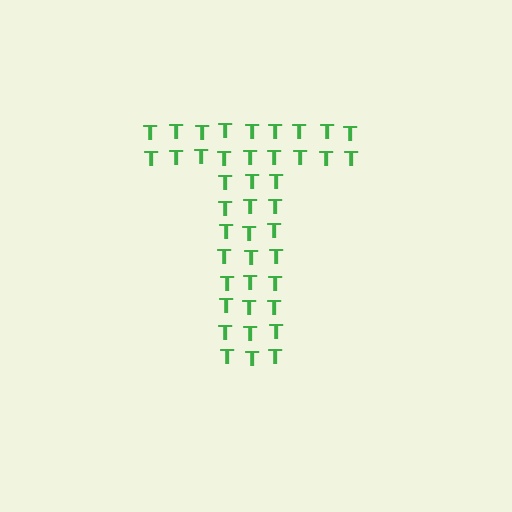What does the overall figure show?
The overall figure shows the letter T.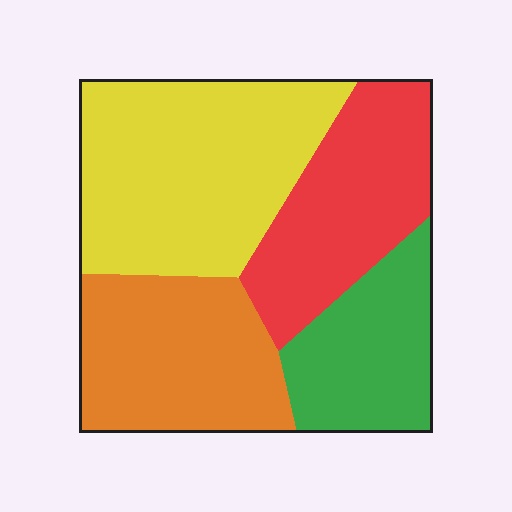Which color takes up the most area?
Yellow, at roughly 35%.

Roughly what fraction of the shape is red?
Red takes up about one quarter (1/4) of the shape.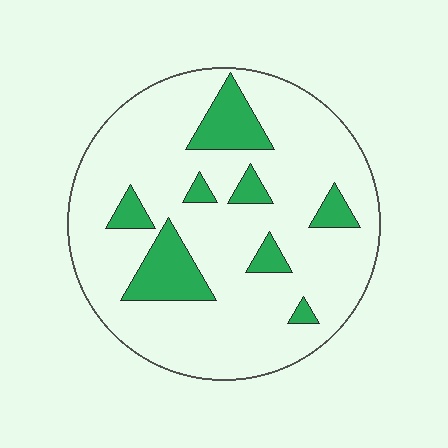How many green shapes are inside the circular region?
8.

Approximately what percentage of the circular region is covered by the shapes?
Approximately 15%.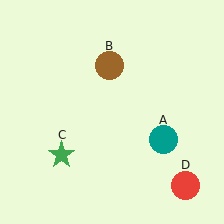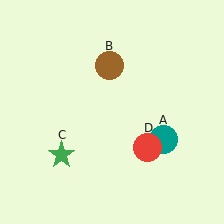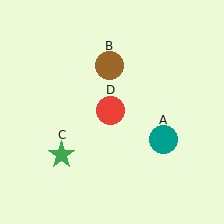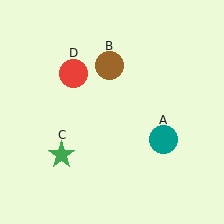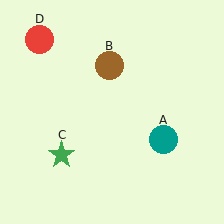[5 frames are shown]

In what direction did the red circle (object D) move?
The red circle (object D) moved up and to the left.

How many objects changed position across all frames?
1 object changed position: red circle (object D).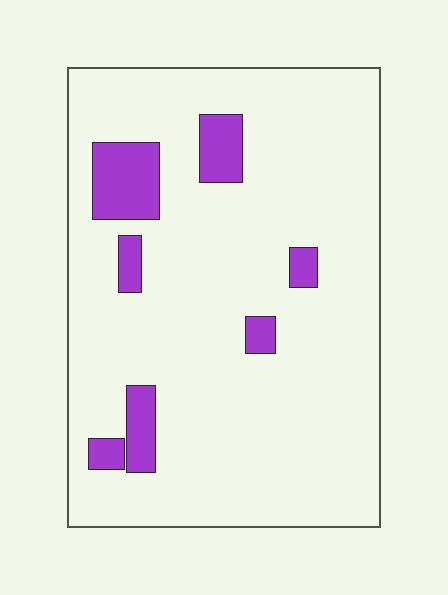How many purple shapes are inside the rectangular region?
7.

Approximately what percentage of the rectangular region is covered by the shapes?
Approximately 10%.